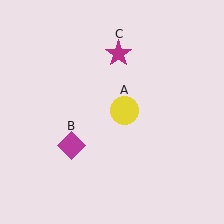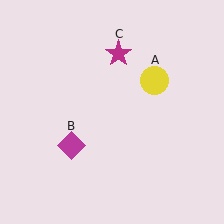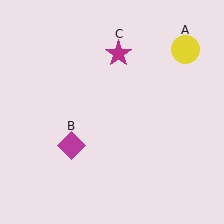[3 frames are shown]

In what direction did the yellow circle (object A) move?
The yellow circle (object A) moved up and to the right.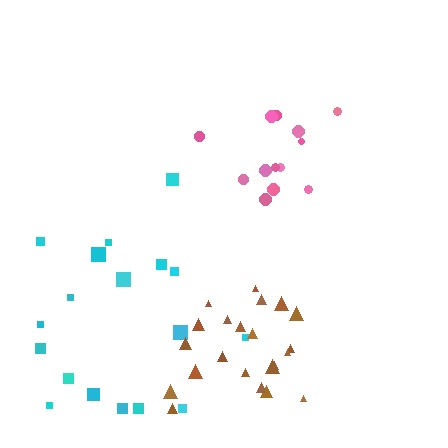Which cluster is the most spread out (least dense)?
Cyan.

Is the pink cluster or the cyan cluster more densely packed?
Pink.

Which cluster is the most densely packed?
Brown.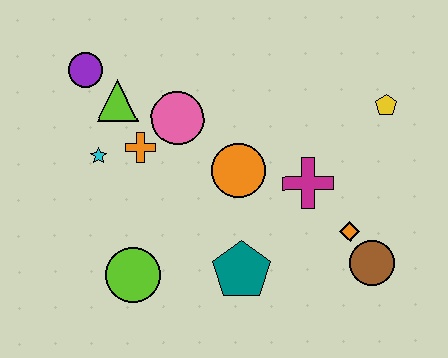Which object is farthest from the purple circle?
The brown circle is farthest from the purple circle.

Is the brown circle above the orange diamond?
No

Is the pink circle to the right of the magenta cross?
No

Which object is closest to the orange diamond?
The brown circle is closest to the orange diamond.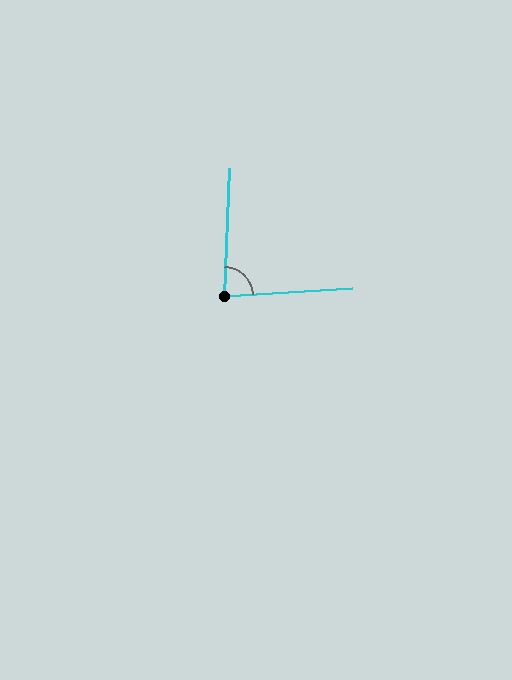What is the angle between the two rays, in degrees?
Approximately 84 degrees.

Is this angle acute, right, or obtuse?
It is acute.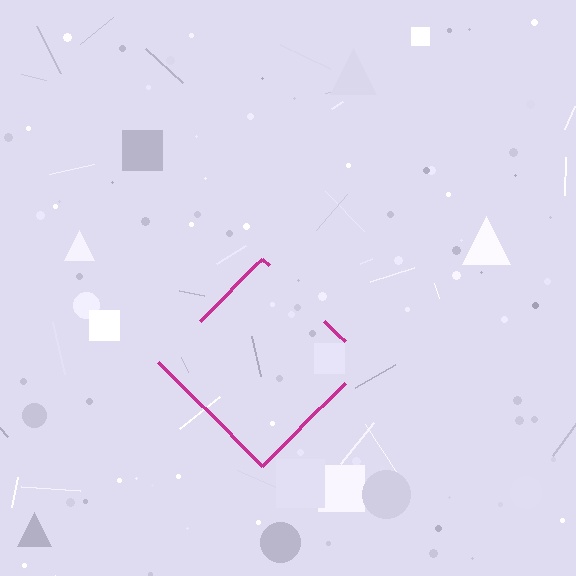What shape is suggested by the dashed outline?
The dashed outline suggests a diamond.